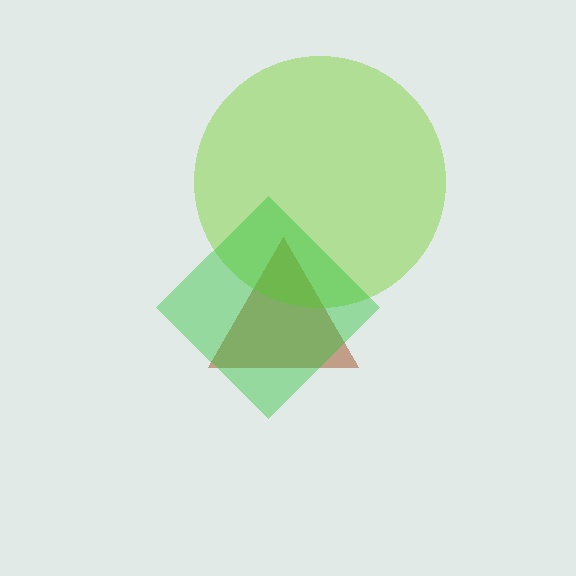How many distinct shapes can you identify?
There are 3 distinct shapes: a brown triangle, a lime circle, a green diamond.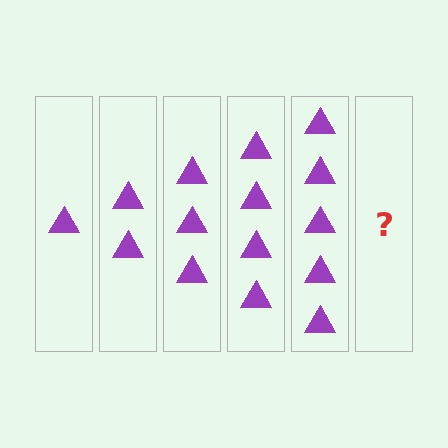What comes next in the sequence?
The next element should be 6 triangles.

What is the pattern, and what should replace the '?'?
The pattern is that each step adds one more triangle. The '?' should be 6 triangles.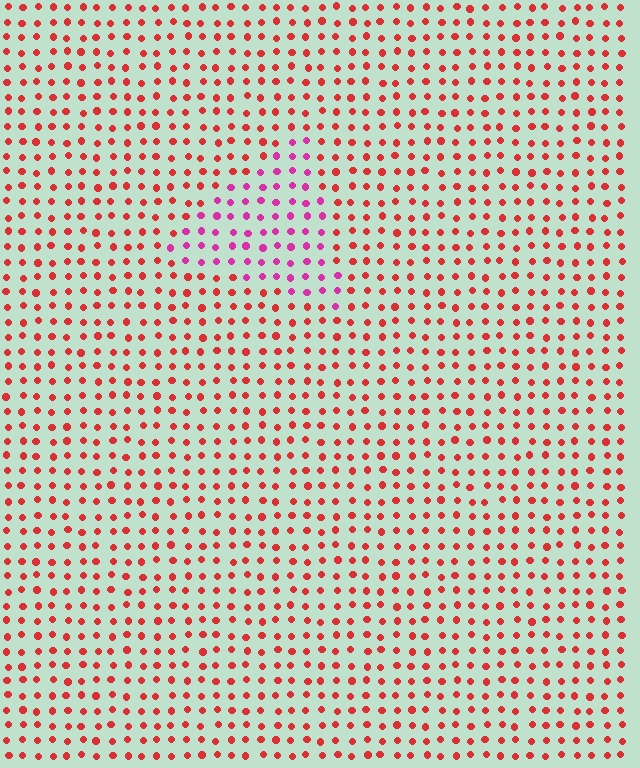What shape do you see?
I see a triangle.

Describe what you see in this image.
The image is filled with small red elements in a uniform arrangement. A triangle-shaped region is visible where the elements are tinted to a slightly different hue, forming a subtle color boundary.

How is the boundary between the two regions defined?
The boundary is defined purely by a slight shift in hue (about 41 degrees). Spacing, size, and orientation are identical on both sides.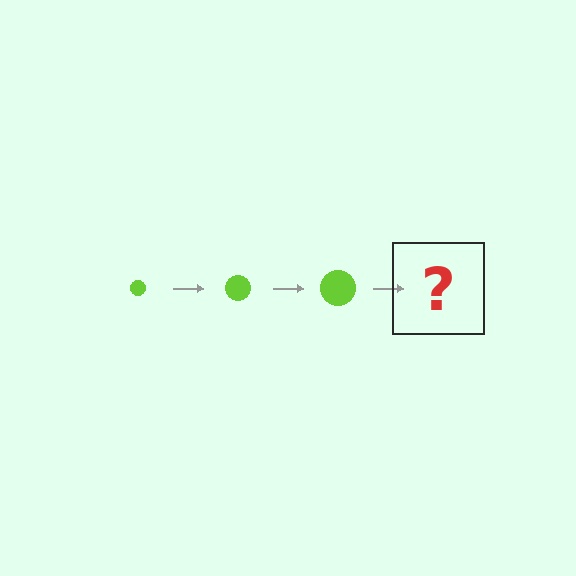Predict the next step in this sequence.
The next step is a lime circle, larger than the previous one.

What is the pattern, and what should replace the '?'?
The pattern is that the circle gets progressively larger each step. The '?' should be a lime circle, larger than the previous one.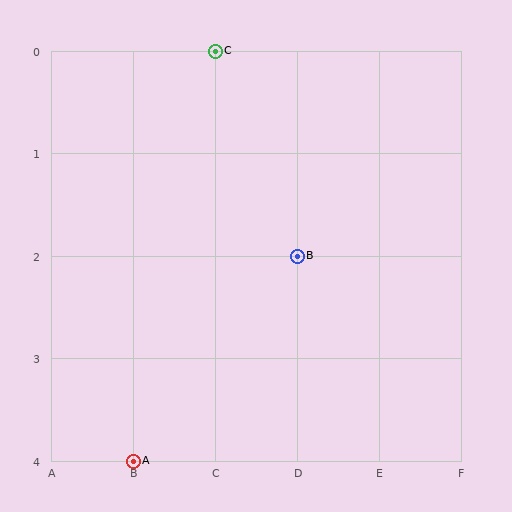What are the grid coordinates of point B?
Point B is at grid coordinates (D, 2).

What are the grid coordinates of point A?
Point A is at grid coordinates (B, 4).